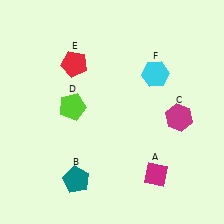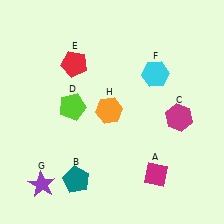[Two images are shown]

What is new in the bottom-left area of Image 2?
A purple star (G) was added in the bottom-left area of Image 2.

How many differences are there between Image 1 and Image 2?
There are 2 differences between the two images.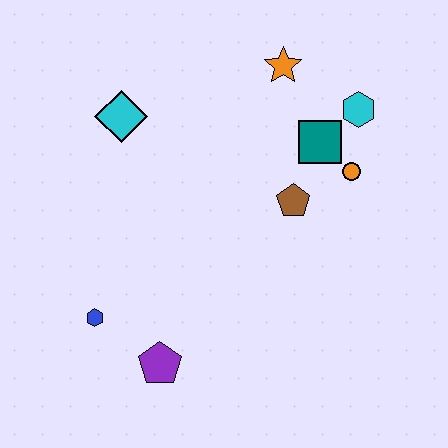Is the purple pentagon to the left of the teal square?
Yes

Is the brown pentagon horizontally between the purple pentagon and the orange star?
No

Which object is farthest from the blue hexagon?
The cyan hexagon is farthest from the blue hexagon.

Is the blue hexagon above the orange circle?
No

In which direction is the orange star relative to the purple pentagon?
The orange star is above the purple pentagon.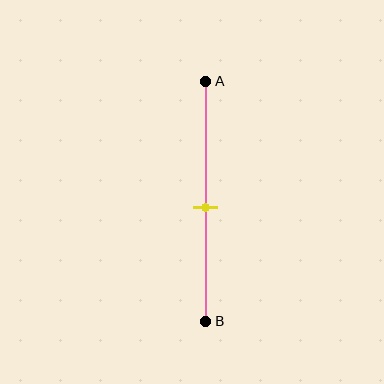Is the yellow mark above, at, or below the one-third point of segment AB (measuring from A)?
The yellow mark is below the one-third point of segment AB.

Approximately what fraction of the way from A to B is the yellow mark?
The yellow mark is approximately 50% of the way from A to B.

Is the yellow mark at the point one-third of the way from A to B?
No, the mark is at about 50% from A, not at the 33% one-third point.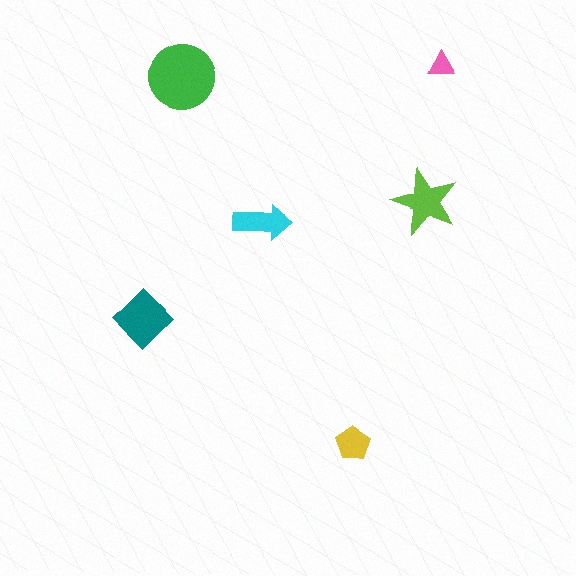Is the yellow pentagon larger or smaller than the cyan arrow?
Smaller.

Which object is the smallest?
The pink triangle.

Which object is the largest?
The green circle.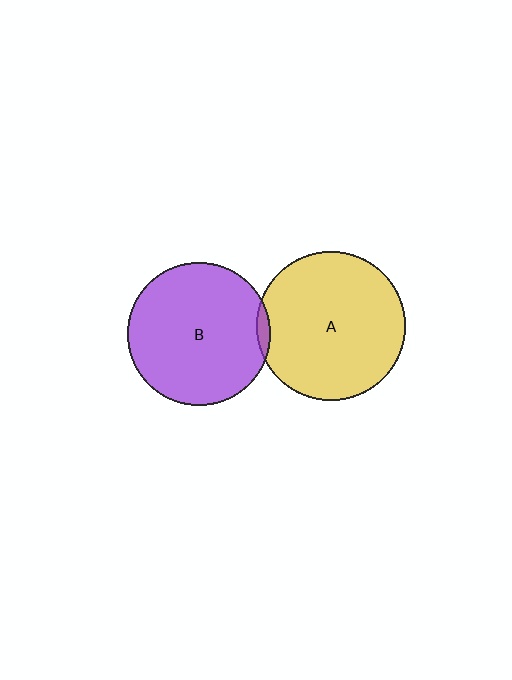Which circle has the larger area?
Circle A (yellow).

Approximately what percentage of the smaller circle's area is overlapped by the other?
Approximately 5%.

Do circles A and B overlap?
Yes.